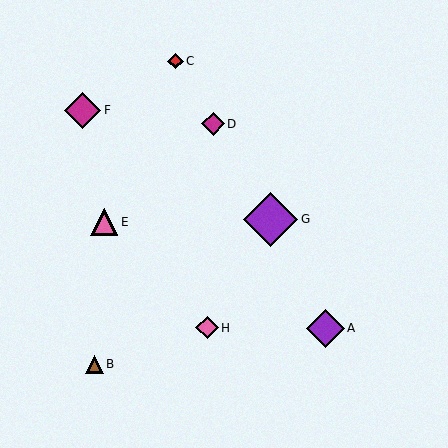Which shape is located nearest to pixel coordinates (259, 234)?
The purple diamond (labeled G) at (271, 219) is nearest to that location.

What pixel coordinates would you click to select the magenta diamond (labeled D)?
Click at (213, 124) to select the magenta diamond D.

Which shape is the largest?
The purple diamond (labeled G) is the largest.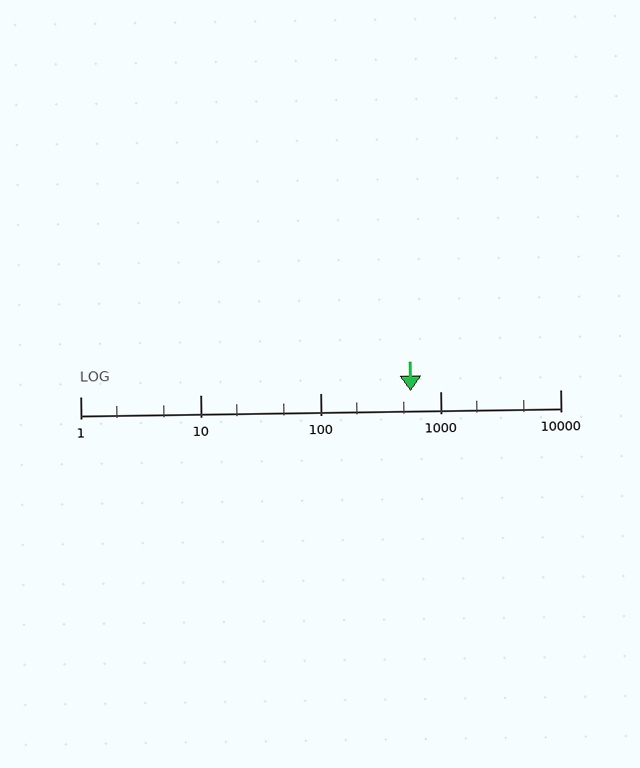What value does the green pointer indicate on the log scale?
The pointer indicates approximately 570.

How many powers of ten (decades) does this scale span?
The scale spans 4 decades, from 1 to 10000.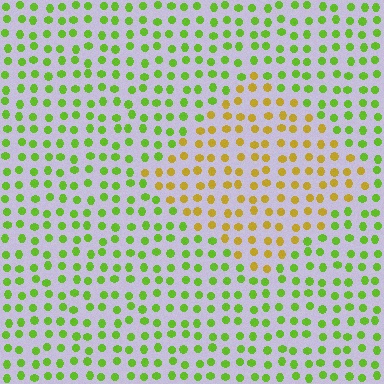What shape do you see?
I see a diamond.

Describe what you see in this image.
The image is filled with small lime elements in a uniform arrangement. A diamond-shaped region is visible where the elements are tinted to a slightly different hue, forming a subtle color boundary.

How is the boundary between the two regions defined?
The boundary is defined purely by a slight shift in hue (about 49 degrees). Spacing, size, and orientation are identical on both sides.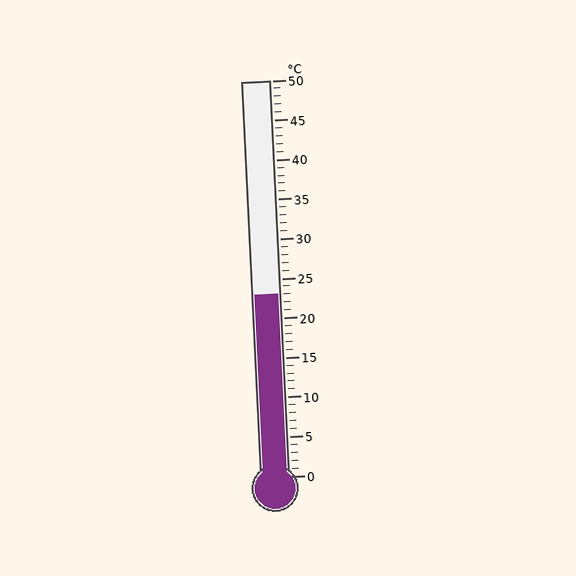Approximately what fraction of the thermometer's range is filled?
The thermometer is filled to approximately 45% of its range.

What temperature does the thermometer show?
The thermometer shows approximately 23°C.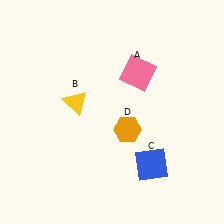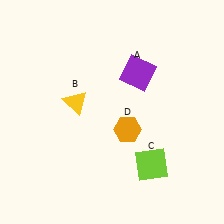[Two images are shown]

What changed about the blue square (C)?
In Image 1, C is blue. In Image 2, it changed to lime.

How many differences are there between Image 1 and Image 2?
There are 2 differences between the two images.